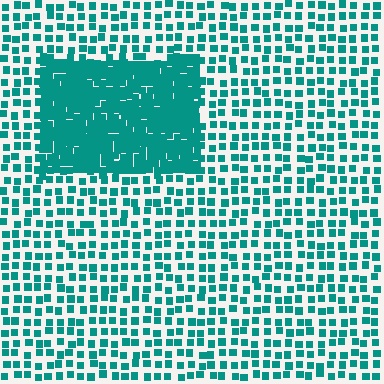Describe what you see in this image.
The image contains small teal elements arranged at two different densities. A rectangle-shaped region is visible where the elements are more densely packed than the surrounding area.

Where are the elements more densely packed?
The elements are more densely packed inside the rectangle boundary.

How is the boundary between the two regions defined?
The boundary is defined by a change in element density (approximately 2.7x ratio). All elements are the same color, size, and shape.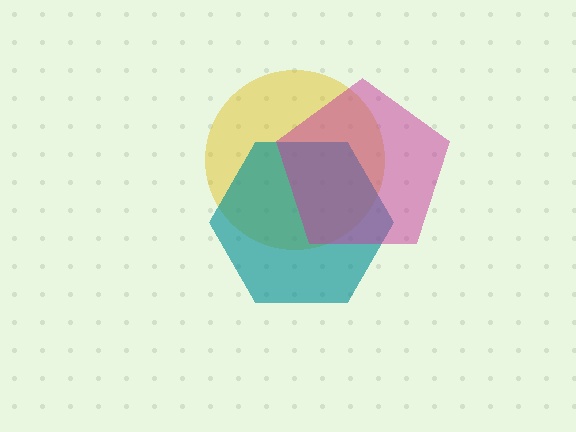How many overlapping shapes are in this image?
There are 3 overlapping shapes in the image.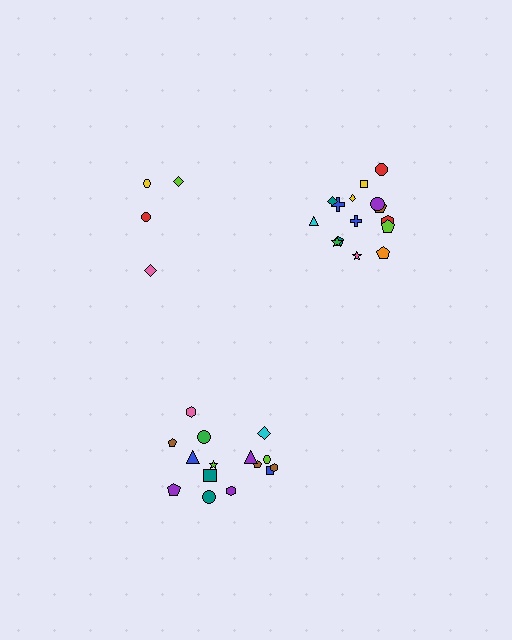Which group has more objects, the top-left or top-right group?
The top-right group.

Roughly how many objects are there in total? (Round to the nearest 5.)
Roughly 35 objects in total.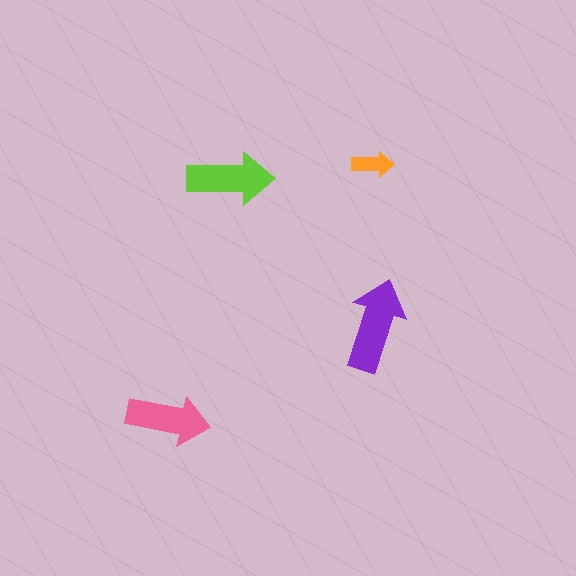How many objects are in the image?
There are 4 objects in the image.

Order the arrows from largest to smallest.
the purple one, the lime one, the pink one, the orange one.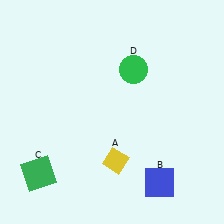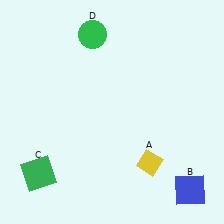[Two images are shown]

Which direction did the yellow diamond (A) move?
The yellow diamond (A) moved right.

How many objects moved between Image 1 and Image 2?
3 objects moved between the two images.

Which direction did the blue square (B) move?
The blue square (B) moved right.